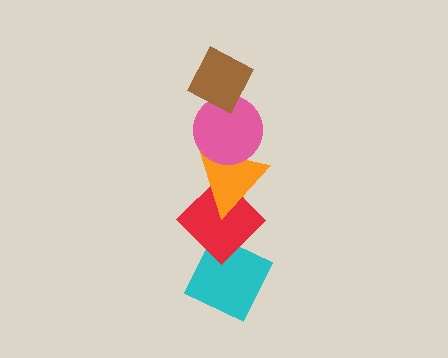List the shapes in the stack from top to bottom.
From top to bottom: the brown diamond, the pink circle, the orange triangle, the red diamond, the cyan diamond.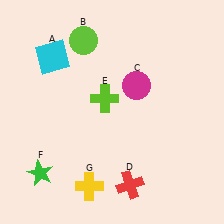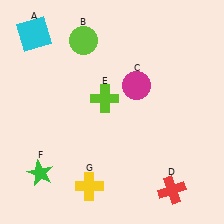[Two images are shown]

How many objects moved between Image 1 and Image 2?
2 objects moved between the two images.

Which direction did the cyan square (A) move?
The cyan square (A) moved up.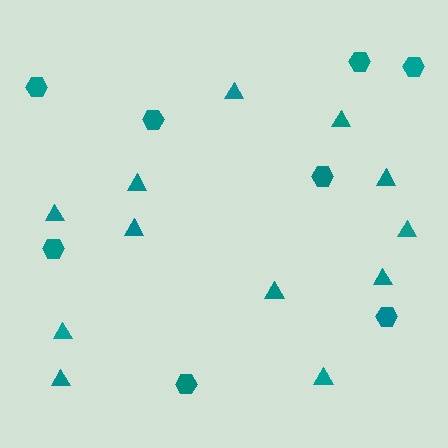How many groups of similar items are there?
There are 2 groups: one group of triangles (12) and one group of hexagons (8).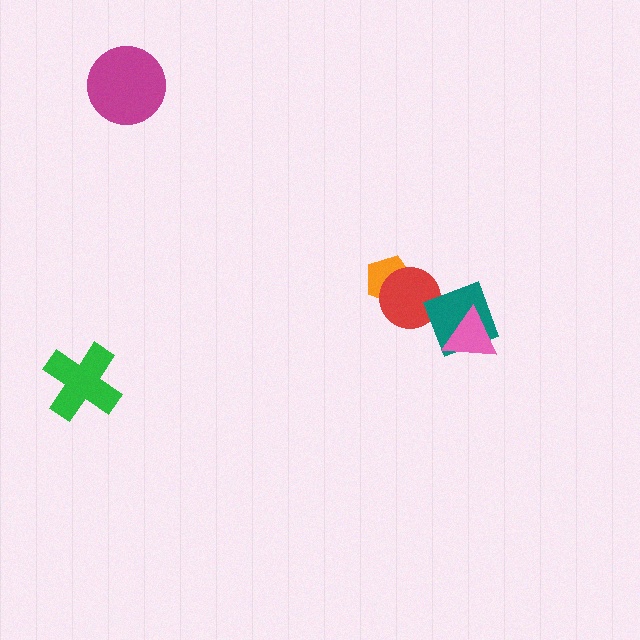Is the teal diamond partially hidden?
Yes, it is partially covered by another shape.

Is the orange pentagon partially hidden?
Yes, it is partially covered by another shape.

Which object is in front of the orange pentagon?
The red circle is in front of the orange pentagon.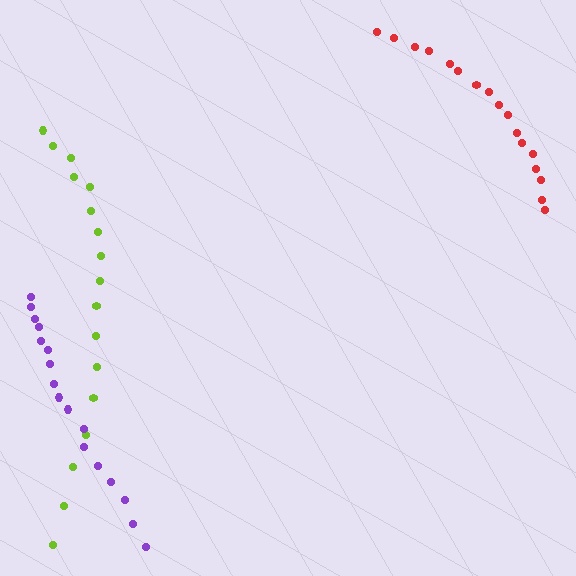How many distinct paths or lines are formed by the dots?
There are 3 distinct paths.